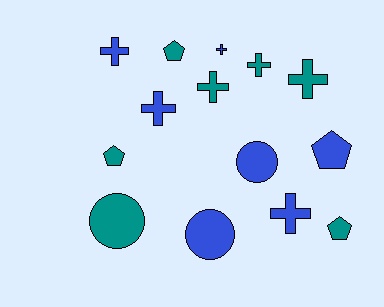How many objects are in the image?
There are 14 objects.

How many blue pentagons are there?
There is 1 blue pentagon.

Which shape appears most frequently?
Cross, with 7 objects.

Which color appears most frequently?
Blue, with 7 objects.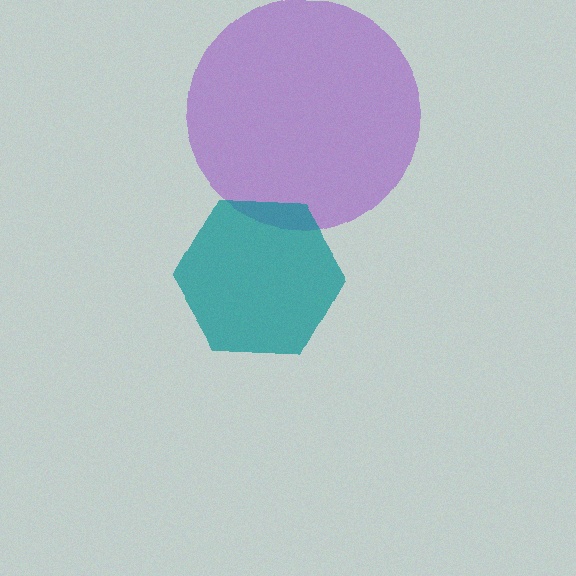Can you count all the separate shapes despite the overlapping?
Yes, there are 2 separate shapes.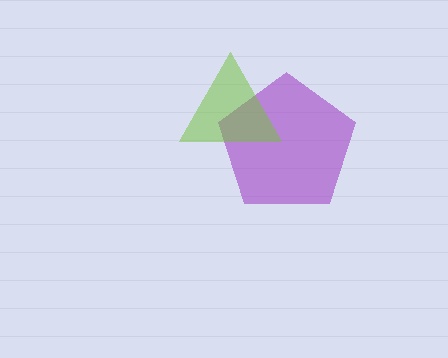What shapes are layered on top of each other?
The layered shapes are: a purple pentagon, a lime triangle.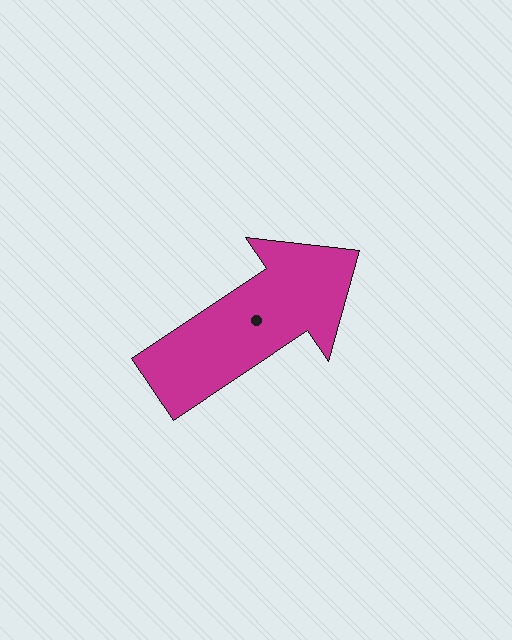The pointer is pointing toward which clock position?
Roughly 2 o'clock.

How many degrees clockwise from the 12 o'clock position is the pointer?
Approximately 56 degrees.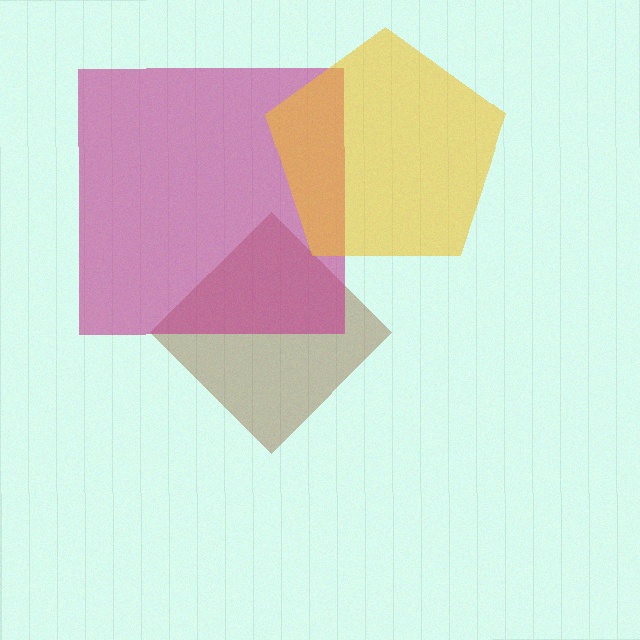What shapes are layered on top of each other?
The layered shapes are: a brown diamond, a magenta square, a yellow pentagon.